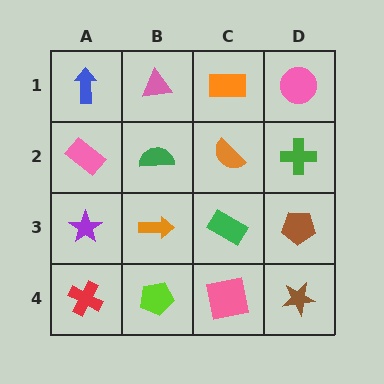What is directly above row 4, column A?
A purple star.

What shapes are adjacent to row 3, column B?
A green semicircle (row 2, column B), a lime pentagon (row 4, column B), a purple star (row 3, column A), a green rectangle (row 3, column C).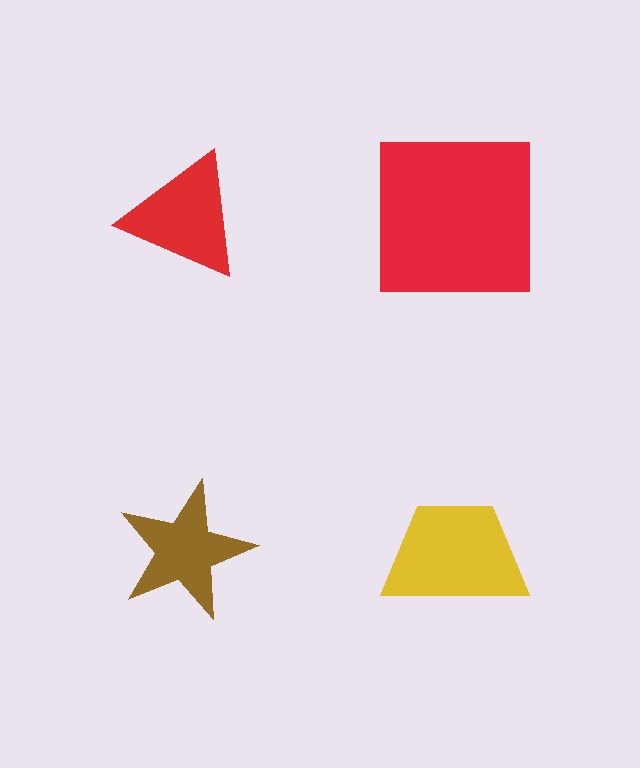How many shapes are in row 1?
2 shapes.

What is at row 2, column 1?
A brown star.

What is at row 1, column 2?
A red square.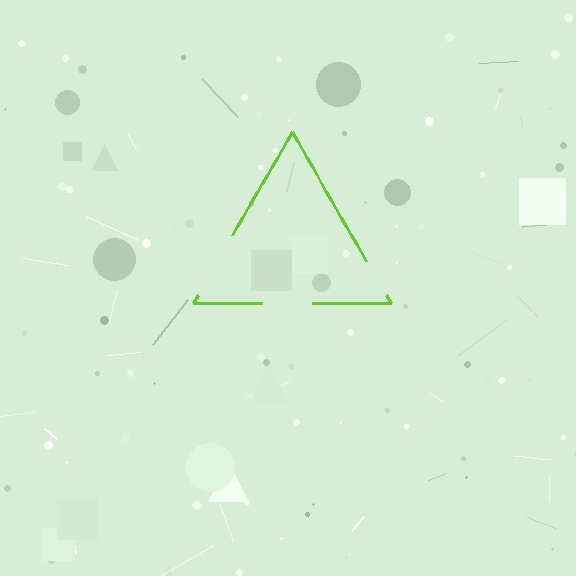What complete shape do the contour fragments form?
The contour fragments form a triangle.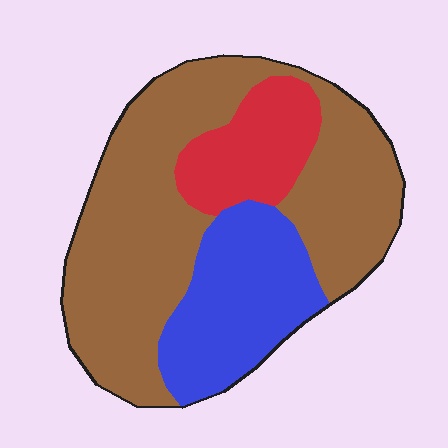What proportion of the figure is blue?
Blue takes up about one quarter (1/4) of the figure.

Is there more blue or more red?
Blue.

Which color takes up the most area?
Brown, at roughly 60%.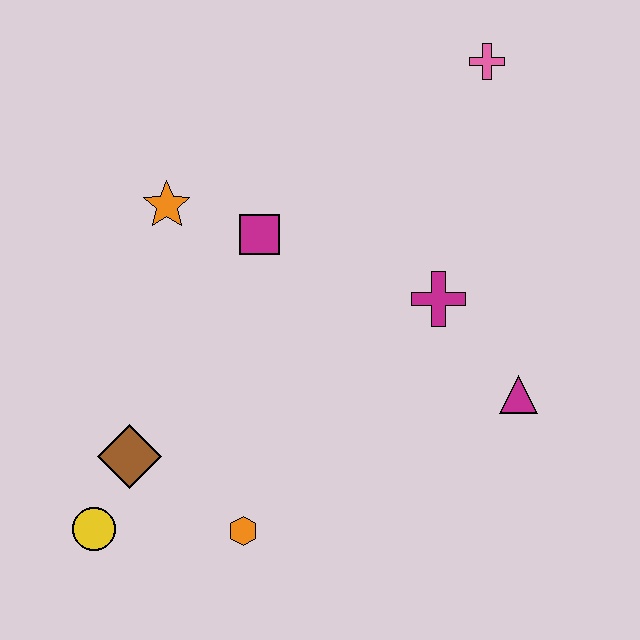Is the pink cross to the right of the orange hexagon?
Yes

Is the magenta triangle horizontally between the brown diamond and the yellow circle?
No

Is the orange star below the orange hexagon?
No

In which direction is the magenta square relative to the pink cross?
The magenta square is to the left of the pink cross.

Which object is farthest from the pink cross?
The yellow circle is farthest from the pink cross.